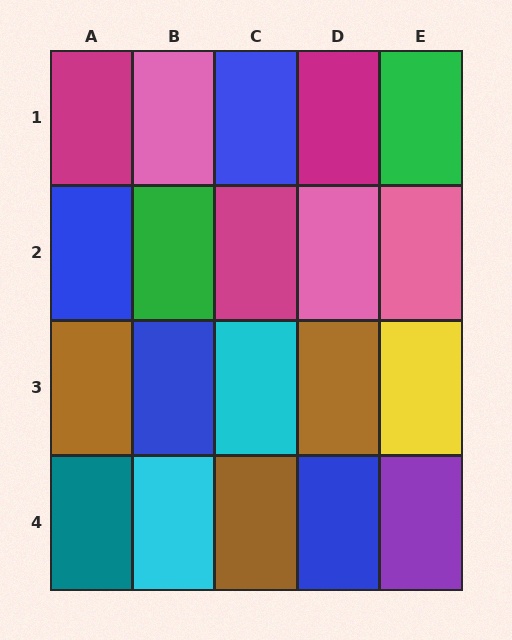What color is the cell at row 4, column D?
Blue.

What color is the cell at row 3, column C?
Cyan.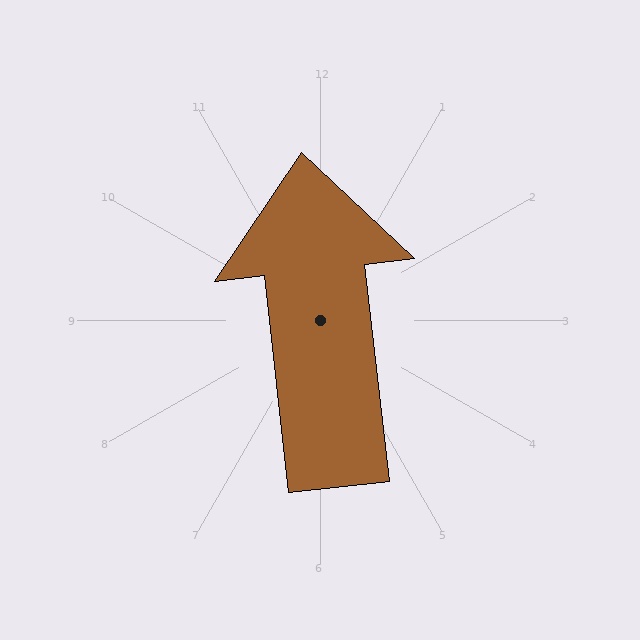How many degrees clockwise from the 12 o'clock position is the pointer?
Approximately 354 degrees.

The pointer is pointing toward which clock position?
Roughly 12 o'clock.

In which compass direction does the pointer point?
North.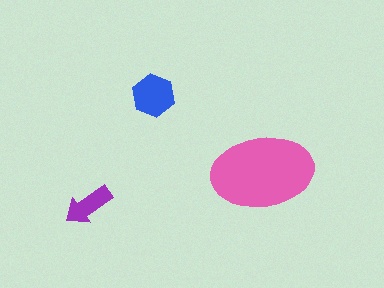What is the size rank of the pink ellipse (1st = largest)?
1st.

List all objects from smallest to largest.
The purple arrow, the blue hexagon, the pink ellipse.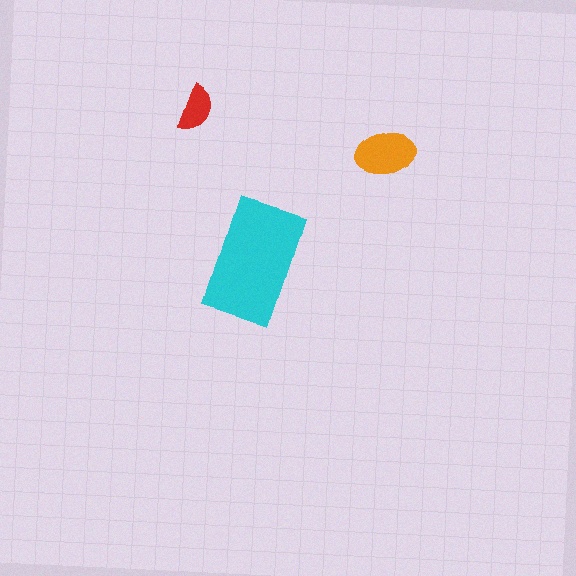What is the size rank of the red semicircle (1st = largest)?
3rd.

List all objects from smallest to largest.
The red semicircle, the orange ellipse, the cyan rectangle.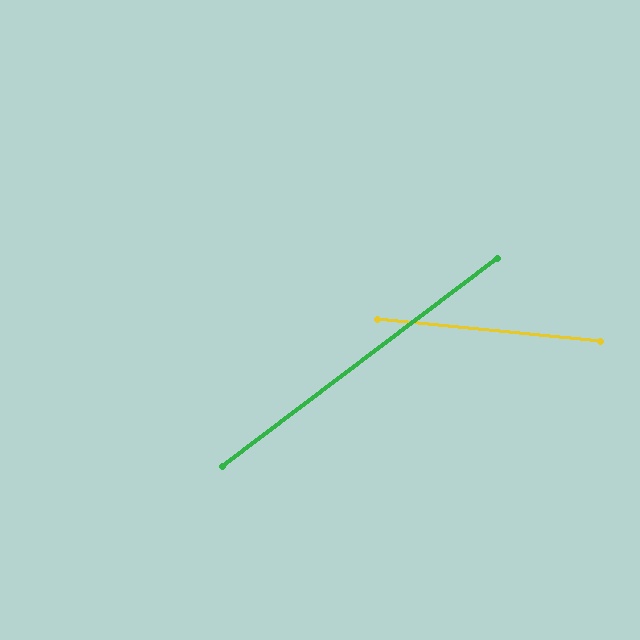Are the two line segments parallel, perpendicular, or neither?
Neither parallel nor perpendicular — they differ by about 43°.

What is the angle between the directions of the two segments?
Approximately 43 degrees.